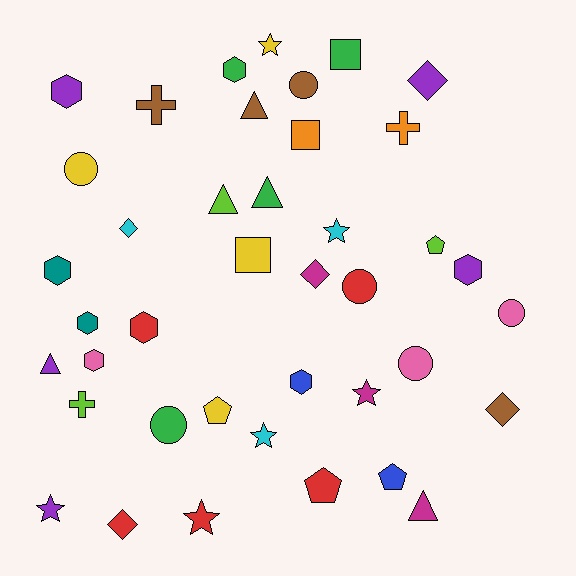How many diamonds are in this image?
There are 5 diamonds.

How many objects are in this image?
There are 40 objects.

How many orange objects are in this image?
There are 2 orange objects.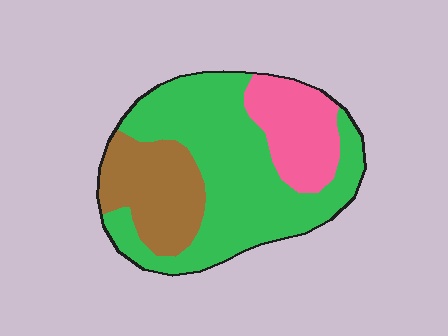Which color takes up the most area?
Green, at roughly 60%.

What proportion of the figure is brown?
Brown covers 23% of the figure.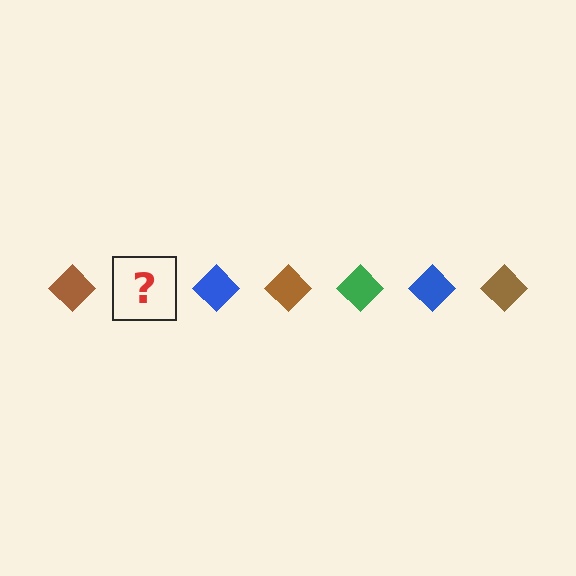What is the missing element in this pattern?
The missing element is a green diamond.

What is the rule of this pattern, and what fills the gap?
The rule is that the pattern cycles through brown, green, blue diamonds. The gap should be filled with a green diamond.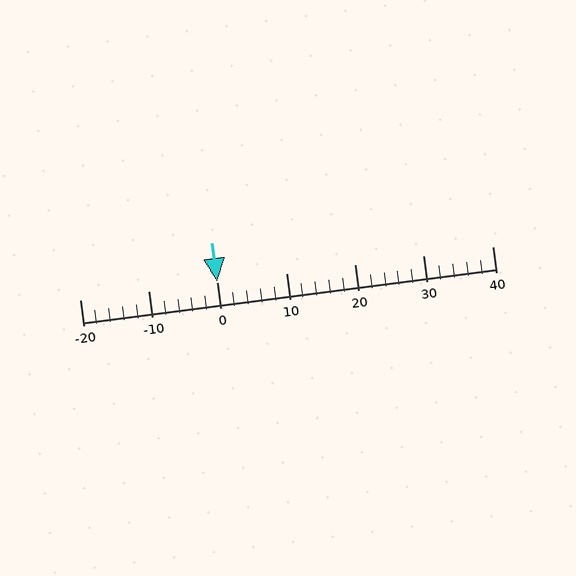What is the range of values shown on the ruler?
The ruler shows values from -20 to 40.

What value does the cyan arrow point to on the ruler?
The cyan arrow points to approximately 0.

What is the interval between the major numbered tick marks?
The major tick marks are spaced 10 units apart.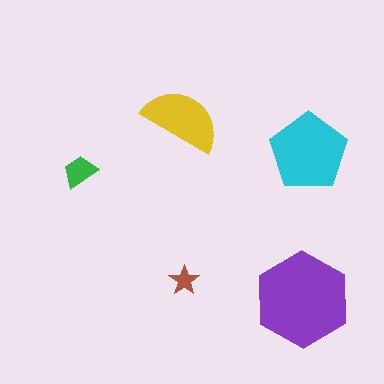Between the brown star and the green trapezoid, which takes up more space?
The green trapezoid.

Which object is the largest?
The purple hexagon.